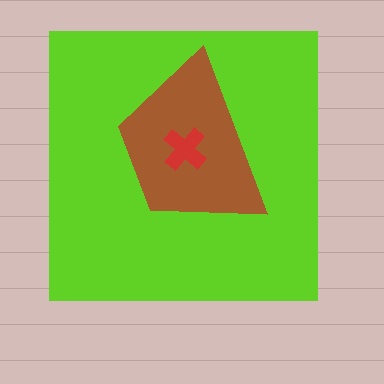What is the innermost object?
The red cross.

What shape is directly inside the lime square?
The brown trapezoid.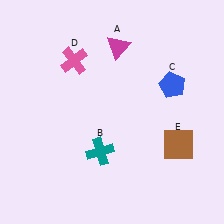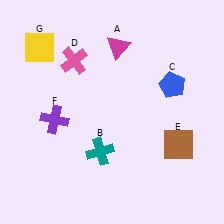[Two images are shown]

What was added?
A purple cross (F), a yellow square (G) were added in Image 2.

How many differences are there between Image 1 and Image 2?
There are 2 differences between the two images.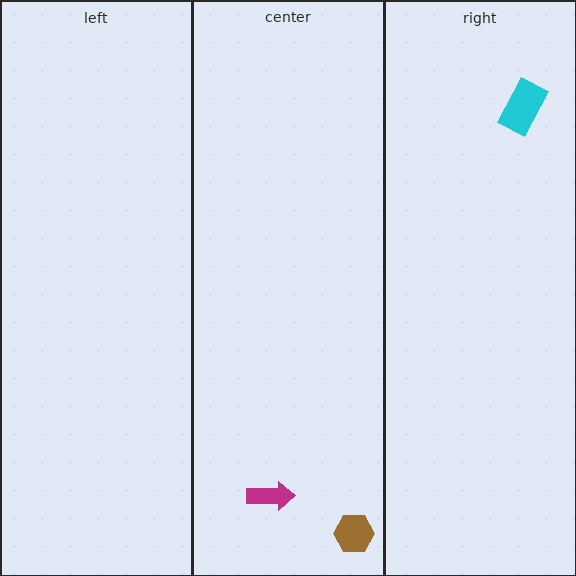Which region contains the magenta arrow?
The center region.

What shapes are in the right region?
The cyan rectangle.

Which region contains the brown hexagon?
The center region.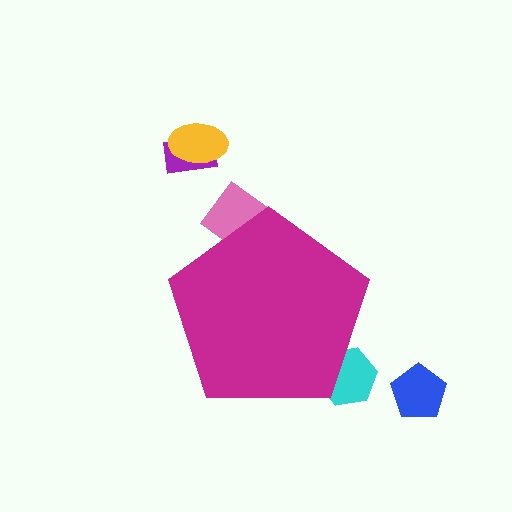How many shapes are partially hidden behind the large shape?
2 shapes are partially hidden.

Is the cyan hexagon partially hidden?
Yes, the cyan hexagon is partially hidden behind the magenta pentagon.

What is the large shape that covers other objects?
A magenta pentagon.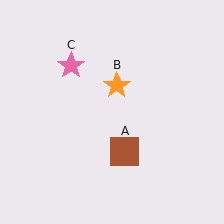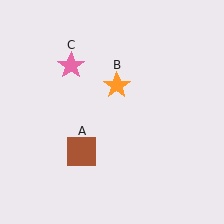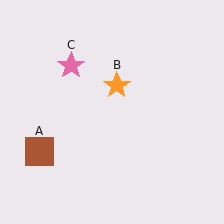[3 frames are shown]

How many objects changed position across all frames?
1 object changed position: brown square (object A).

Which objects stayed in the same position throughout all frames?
Orange star (object B) and pink star (object C) remained stationary.